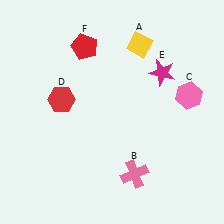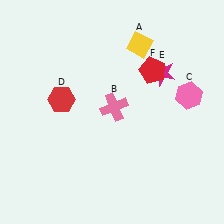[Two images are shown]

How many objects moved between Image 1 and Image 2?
2 objects moved between the two images.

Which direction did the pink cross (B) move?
The pink cross (B) moved up.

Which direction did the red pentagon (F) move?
The red pentagon (F) moved right.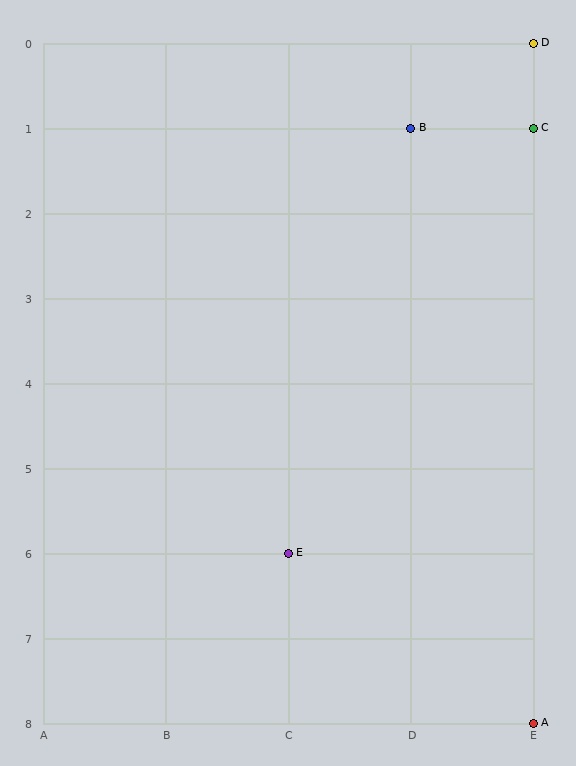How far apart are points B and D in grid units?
Points B and D are 1 column and 1 row apart (about 1.4 grid units diagonally).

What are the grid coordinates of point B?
Point B is at grid coordinates (D, 1).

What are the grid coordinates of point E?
Point E is at grid coordinates (C, 6).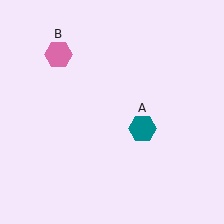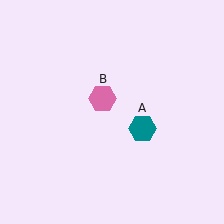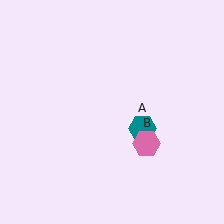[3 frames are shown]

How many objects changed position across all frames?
1 object changed position: pink hexagon (object B).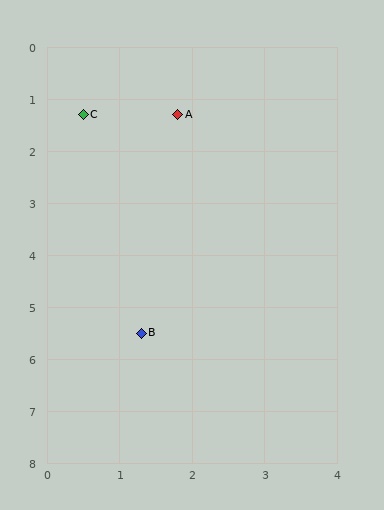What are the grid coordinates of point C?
Point C is at approximately (0.5, 1.3).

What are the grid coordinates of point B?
Point B is at approximately (1.3, 5.5).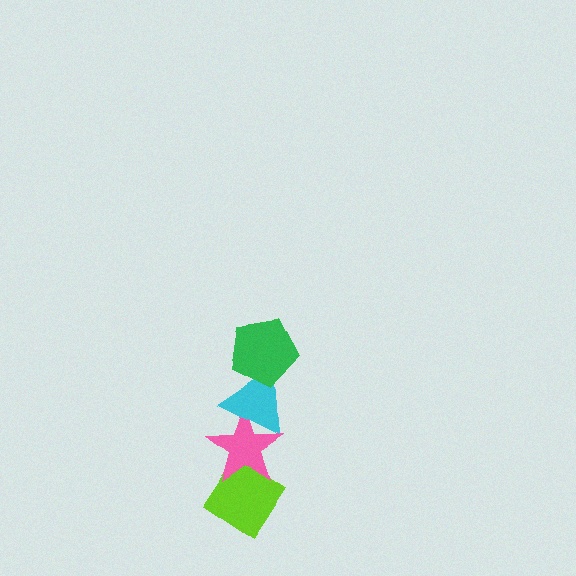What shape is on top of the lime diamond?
The pink star is on top of the lime diamond.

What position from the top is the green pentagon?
The green pentagon is 1st from the top.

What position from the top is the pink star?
The pink star is 3rd from the top.